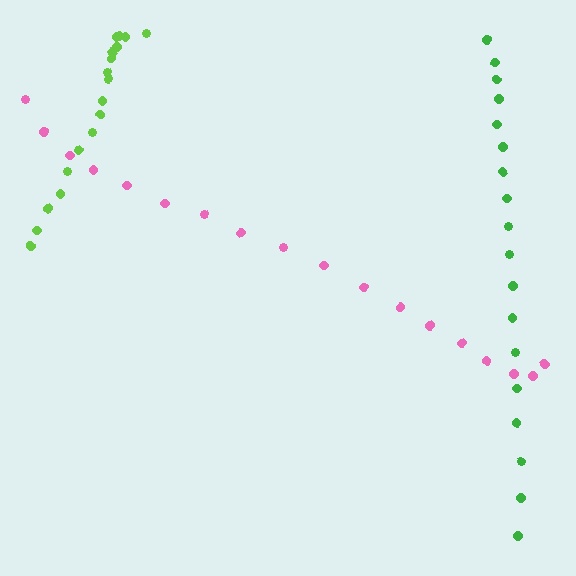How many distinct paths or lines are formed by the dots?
There are 3 distinct paths.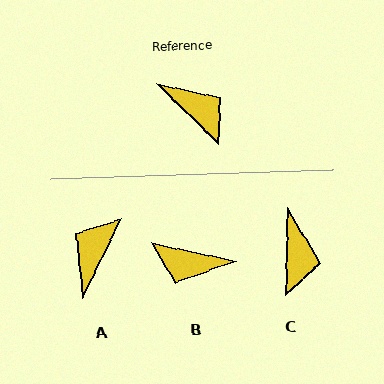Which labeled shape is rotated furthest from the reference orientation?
B, about 148 degrees away.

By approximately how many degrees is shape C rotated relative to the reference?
Approximately 47 degrees clockwise.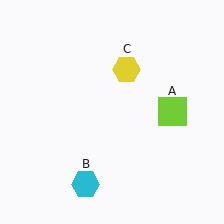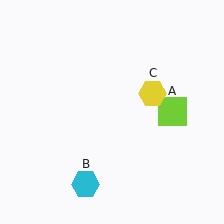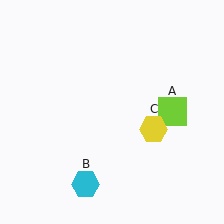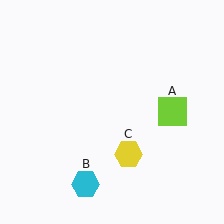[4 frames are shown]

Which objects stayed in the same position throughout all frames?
Lime square (object A) and cyan hexagon (object B) remained stationary.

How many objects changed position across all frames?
1 object changed position: yellow hexagon (object C).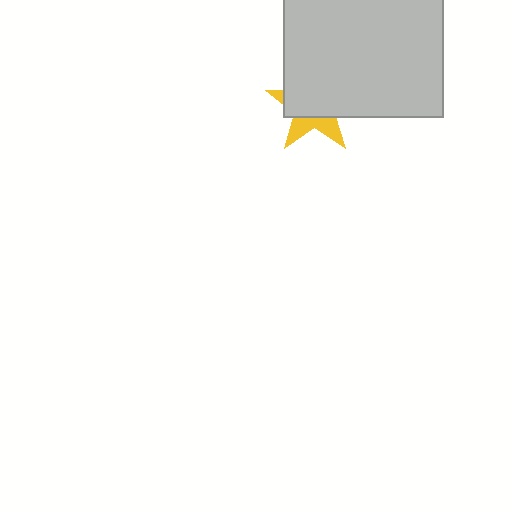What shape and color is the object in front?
The object in front is a light gray square.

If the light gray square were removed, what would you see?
You would see the complete yellow star.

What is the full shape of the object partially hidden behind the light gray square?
The partially hidden object is a yellow star.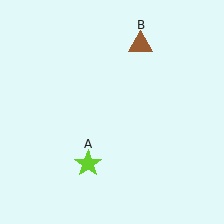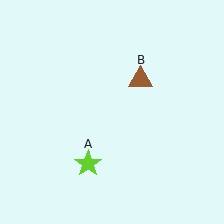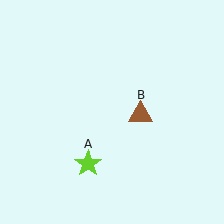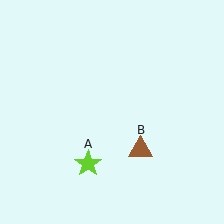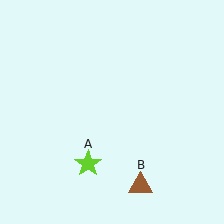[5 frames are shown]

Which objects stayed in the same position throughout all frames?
Lime star (object A) remained stationary.